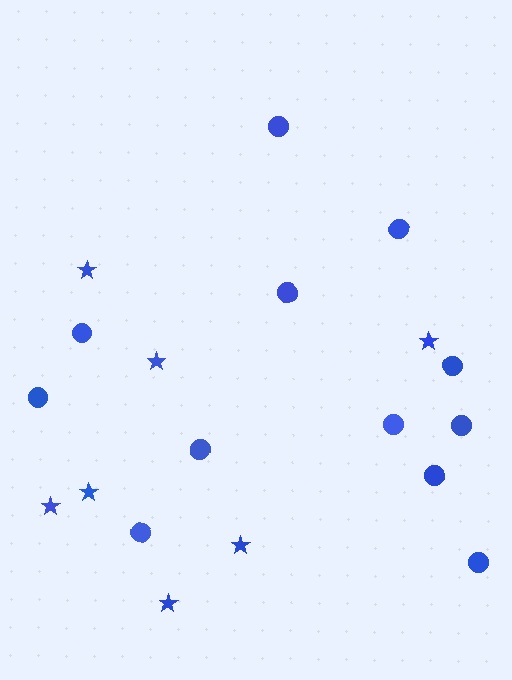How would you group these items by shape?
There are 2 groups: one group of stars (7) and one group of circles (12).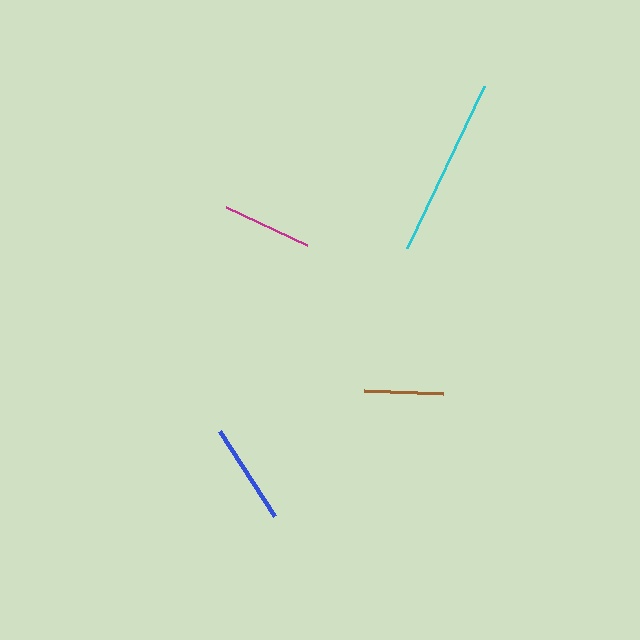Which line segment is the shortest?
The brown line is the shortest at approximately 79 pixels.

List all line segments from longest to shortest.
From longest to shortest: cyan, blue, magenta, brown.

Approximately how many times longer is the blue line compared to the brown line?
The blue line is approximately 1.3 times the length of the brown line.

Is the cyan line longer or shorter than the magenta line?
The cyan line is longer than the magenta line.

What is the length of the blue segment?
The blue segment is approximately 101 pixels long.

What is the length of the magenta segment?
The magenta segment is approximately 89 pixels long.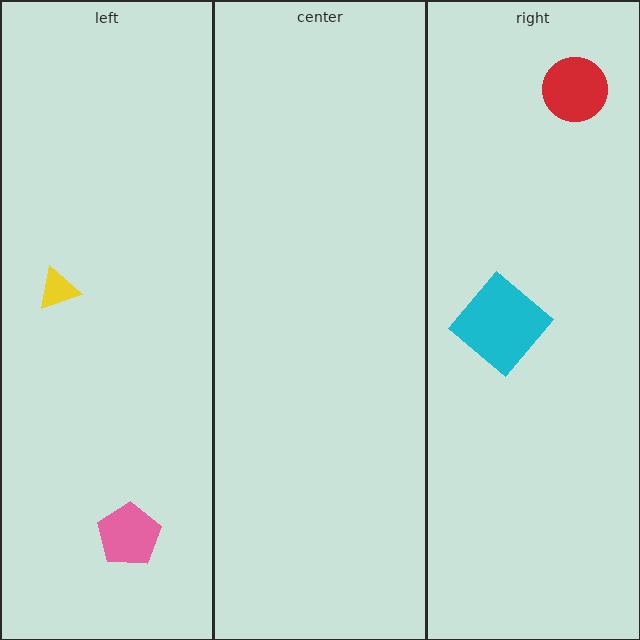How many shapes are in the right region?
2.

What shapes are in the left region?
The pink pentagon, the yellow triangle.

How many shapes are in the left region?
2.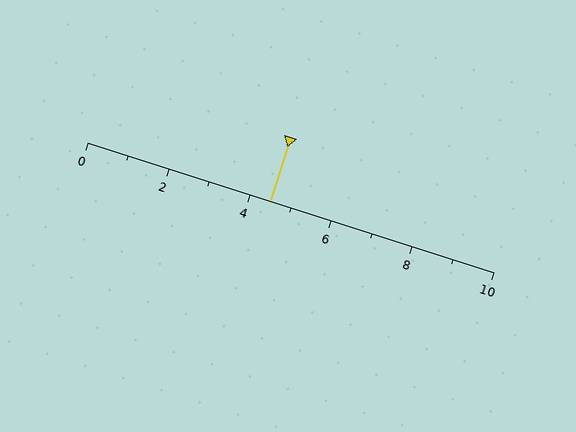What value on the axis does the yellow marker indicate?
The marker indicates approximately 4.5.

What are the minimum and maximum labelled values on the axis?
The axis runs from 0 to 10.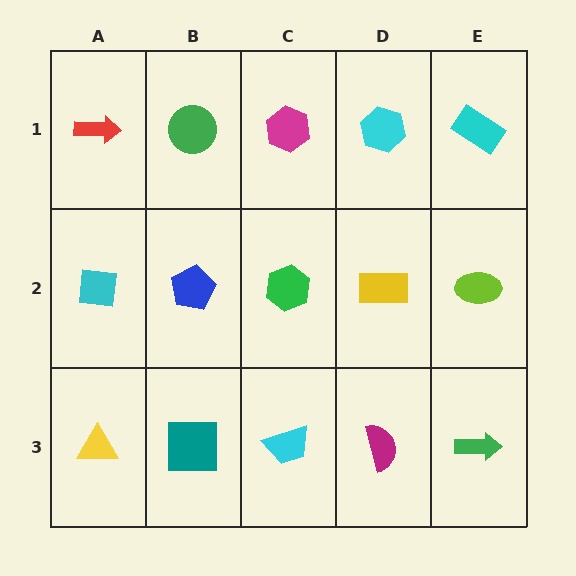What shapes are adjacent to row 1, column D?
A yellow rectangle (row 2, column D), a magenta hexagon (row 1, column C), a cyan rectangle (row 1, column E).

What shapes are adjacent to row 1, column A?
A cyan square (row 2, column A), a green circle (row 1, column B).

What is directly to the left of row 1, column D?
A magenta hexagon.